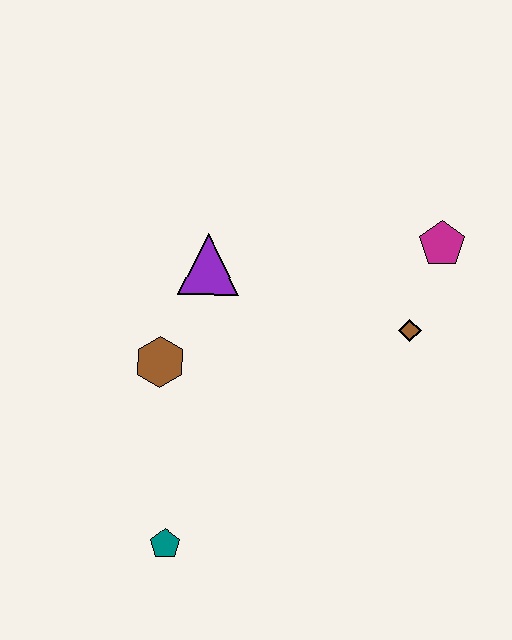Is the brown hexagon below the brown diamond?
Yes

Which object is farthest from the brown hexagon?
The magenta pentagon is farthest from the brown hexagon.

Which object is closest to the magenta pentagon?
The brown diamond is closest to the magenta pentagon.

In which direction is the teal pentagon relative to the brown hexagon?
The teal pentagon is below the brown hexagon.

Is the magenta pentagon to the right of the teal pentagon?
Yes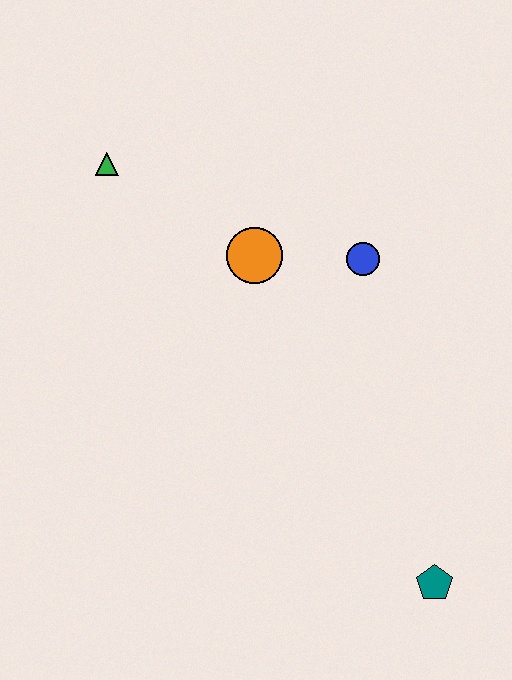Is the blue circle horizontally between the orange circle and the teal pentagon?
Yes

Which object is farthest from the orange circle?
The teal pentagon is farthest from the orange circle.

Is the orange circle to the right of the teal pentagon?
No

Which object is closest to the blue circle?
The orange circle is closest to the blue circle.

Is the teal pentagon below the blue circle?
Yes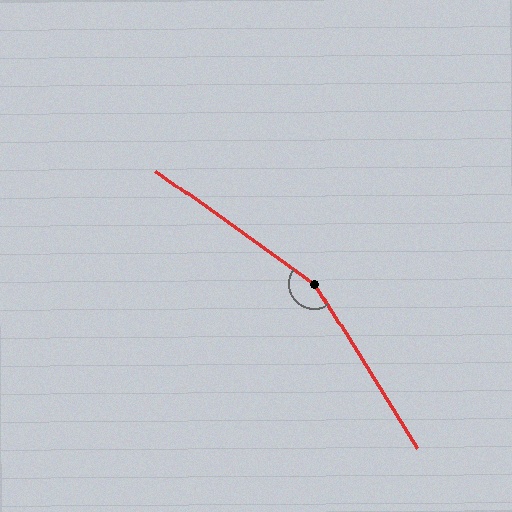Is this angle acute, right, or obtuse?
It is obtuse.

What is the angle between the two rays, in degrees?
Approximately 157 degrees.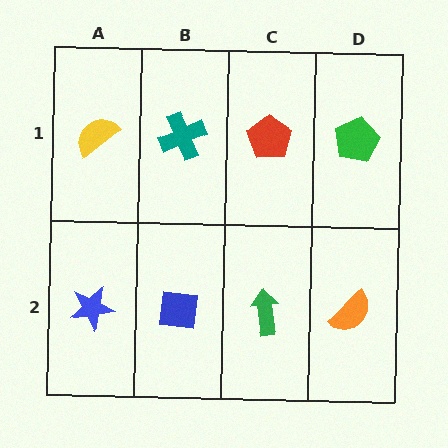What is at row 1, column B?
A teal cross.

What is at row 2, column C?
A green arrow.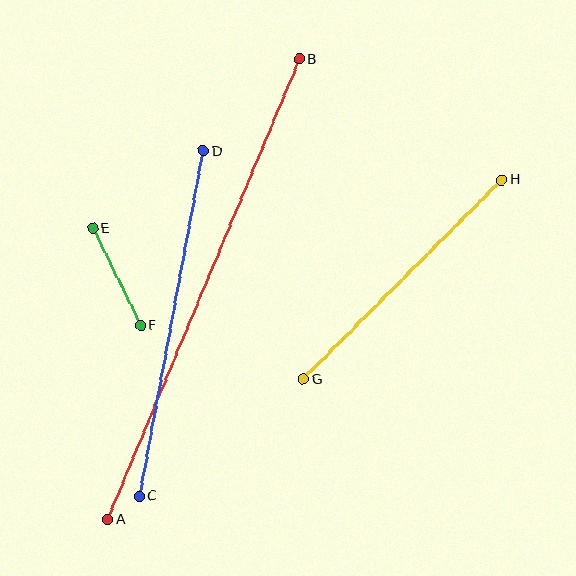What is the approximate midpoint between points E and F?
The midpoint is at approximately (117, 277) pixels.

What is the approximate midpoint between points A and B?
The midpoint is at approximately (203, 289) pixels.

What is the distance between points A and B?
The distance is approximately 499 pixels.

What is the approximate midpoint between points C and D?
The midpoint is at approximately (171, 324) pixels.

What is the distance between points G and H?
The distance is approximately 281 pixels.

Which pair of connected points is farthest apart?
Points A and B are farthest apart.